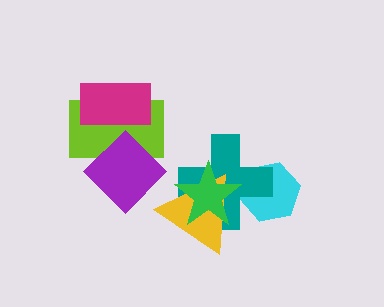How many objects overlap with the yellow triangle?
2 objects overlap with the yellow triangle.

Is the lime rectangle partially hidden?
Yes, it is partially covered by another shape.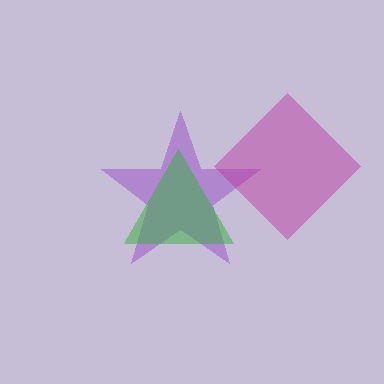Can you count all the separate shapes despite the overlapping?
Yes, there are 3 separate shapes.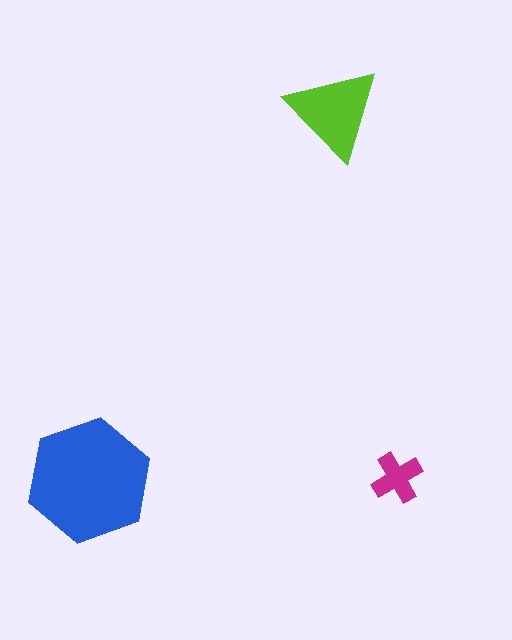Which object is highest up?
The lime triangle is topmost.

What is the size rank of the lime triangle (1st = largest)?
2nd.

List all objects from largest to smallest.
The blue hexagon, the lime triangle, the magenta cross.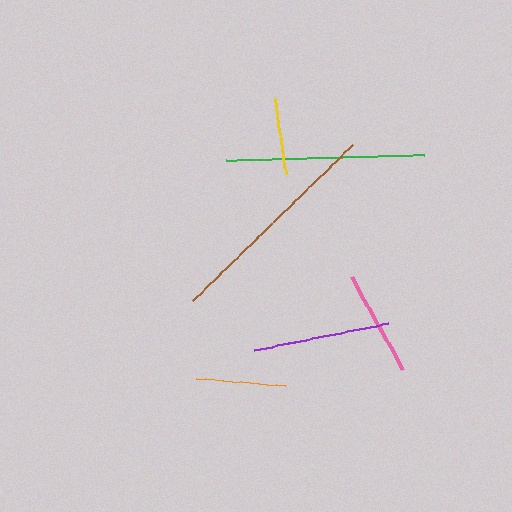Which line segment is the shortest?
The yellow line is the shortest at approximately 77 pixels.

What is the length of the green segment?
The green segment is approximately 197 pixels long.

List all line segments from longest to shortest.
From longest to shortest: brown, green, purple, pink, orange, yellow.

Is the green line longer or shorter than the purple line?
The green line is longer than the purple line.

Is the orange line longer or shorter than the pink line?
The pink line is longer than the orange line.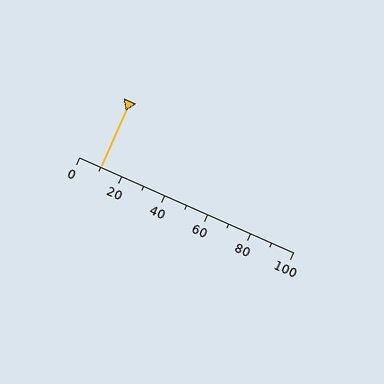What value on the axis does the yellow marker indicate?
The marker indicates approximately 10.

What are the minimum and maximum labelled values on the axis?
The axis runs from 0 to 100.